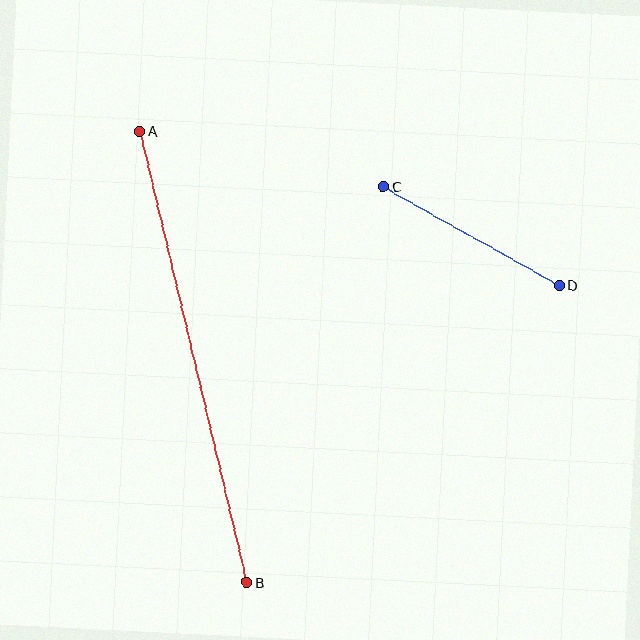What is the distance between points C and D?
The distance is approximately 202 pixels.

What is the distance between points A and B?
The distance is approximately 464 pixels.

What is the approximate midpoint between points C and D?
The midpoint is at approximately (471, 236) pixels.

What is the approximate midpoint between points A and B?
The midpoint is at approximately (193, 357) pixels.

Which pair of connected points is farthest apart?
Points A and B are farthest apart.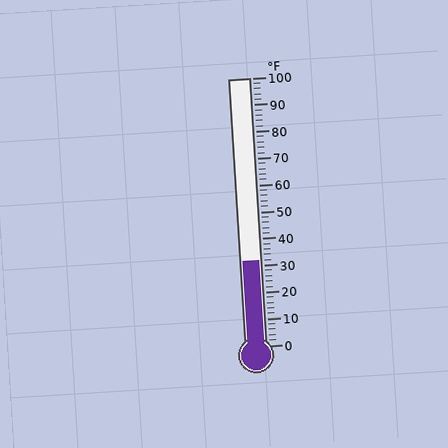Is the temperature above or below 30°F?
The temperature is above 30°F.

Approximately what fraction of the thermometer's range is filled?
The thermometer is filled to approximately 30% of its range.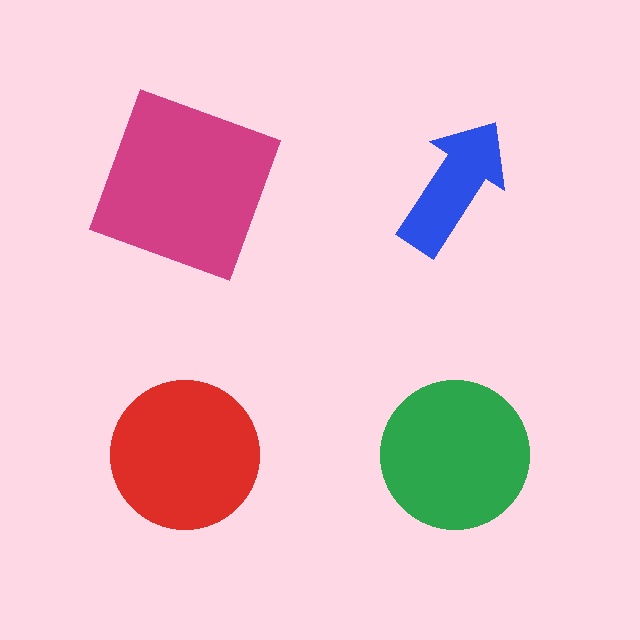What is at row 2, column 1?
A red circle.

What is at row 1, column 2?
A blue arrow.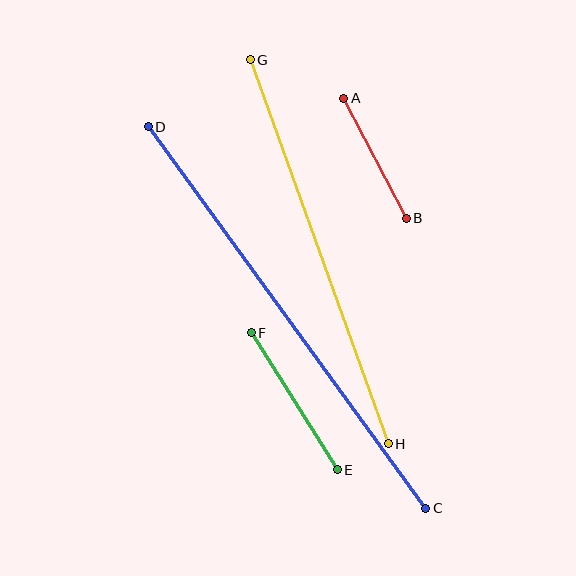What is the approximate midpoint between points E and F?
The midpoint is at approximately (294, 401) pixels.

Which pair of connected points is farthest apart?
Points C and D are farthest apart.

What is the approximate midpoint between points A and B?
The midpoint is at approximately (375, 158) pixels.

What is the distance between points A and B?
The distance is approximately 135 pixels.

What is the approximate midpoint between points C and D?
The midpoint is at approximately (287, 317) pixels.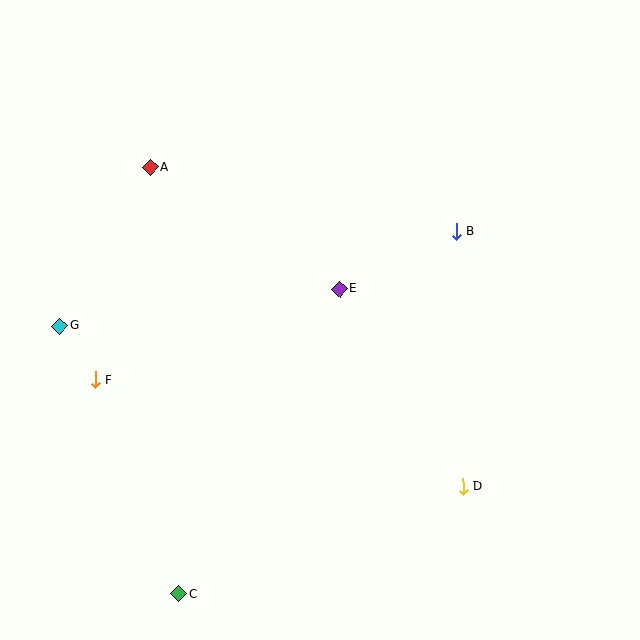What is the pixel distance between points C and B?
The distance between C and B is 457 pixels.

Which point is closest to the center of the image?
Point E at (339, 289) is closest to the center.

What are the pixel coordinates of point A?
Point A is at (150, 167).